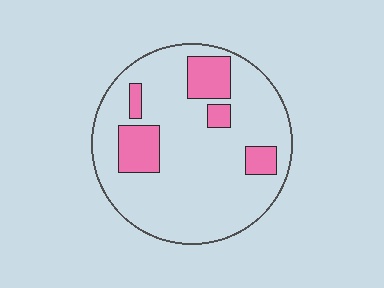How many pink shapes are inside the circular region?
5.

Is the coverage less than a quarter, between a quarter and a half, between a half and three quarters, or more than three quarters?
Less than a quarter.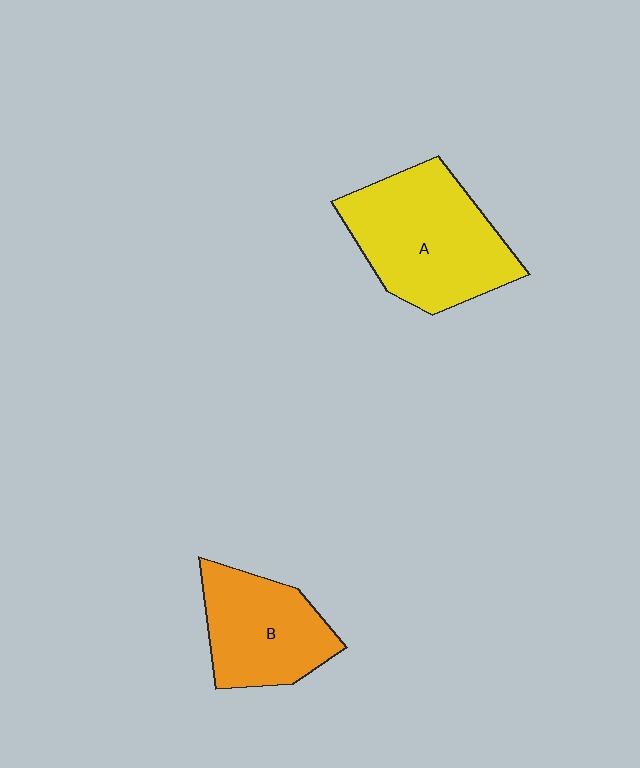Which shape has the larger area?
Shape A (yellow).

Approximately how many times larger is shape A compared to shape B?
Approximately 1.4 times.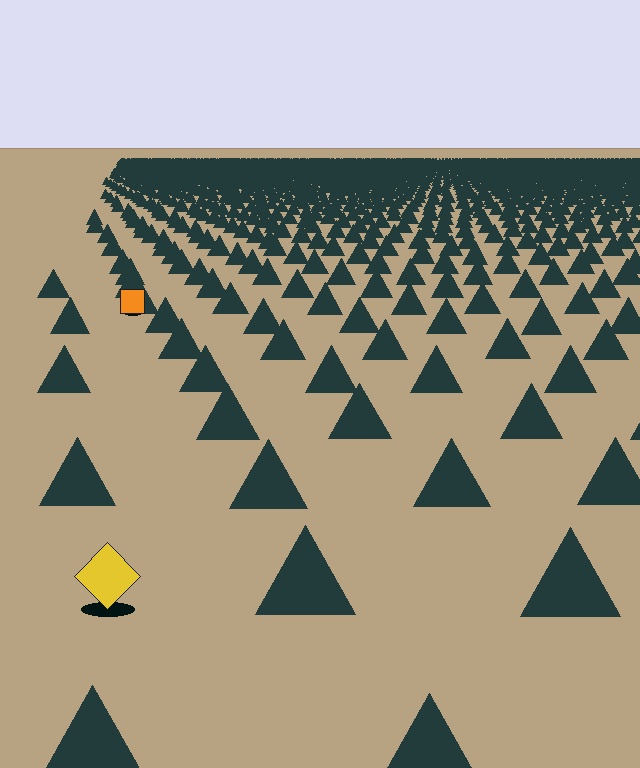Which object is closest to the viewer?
The yellow diamond is closest. The texture marks near it are larger and more spread out.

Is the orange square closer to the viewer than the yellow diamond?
No. The yellow diamond is closer — you can tell from the texture gradient: the ground texture is coarser near it.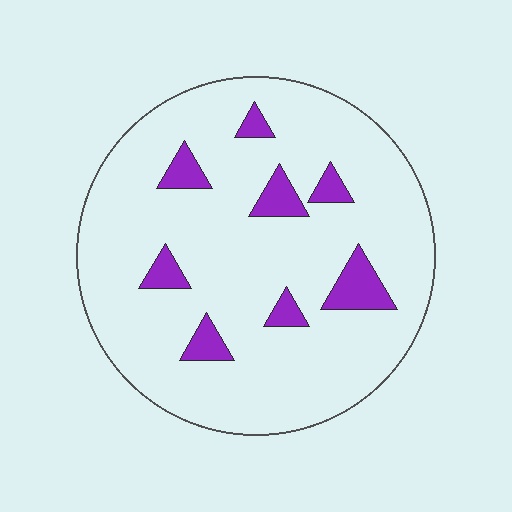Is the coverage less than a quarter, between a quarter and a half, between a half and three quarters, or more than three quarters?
Less than a quarter.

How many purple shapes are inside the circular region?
8.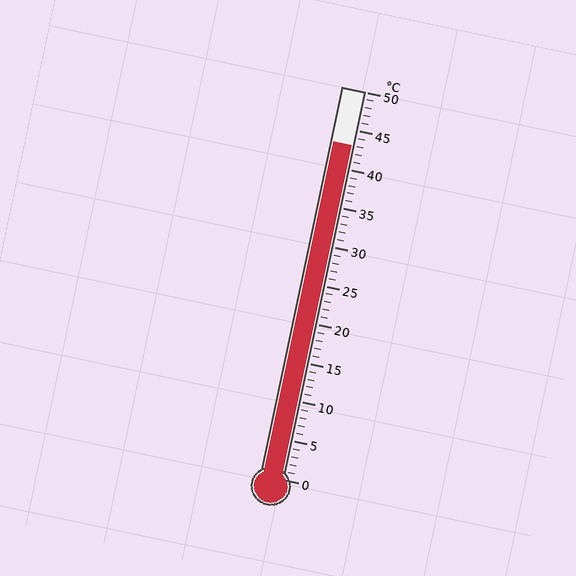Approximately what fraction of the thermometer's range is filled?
The thermometer is filled to approximately 85% of its range.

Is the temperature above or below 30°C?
The temperature is above 30°C.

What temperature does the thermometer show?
The thermometer shows approximately 43°C.